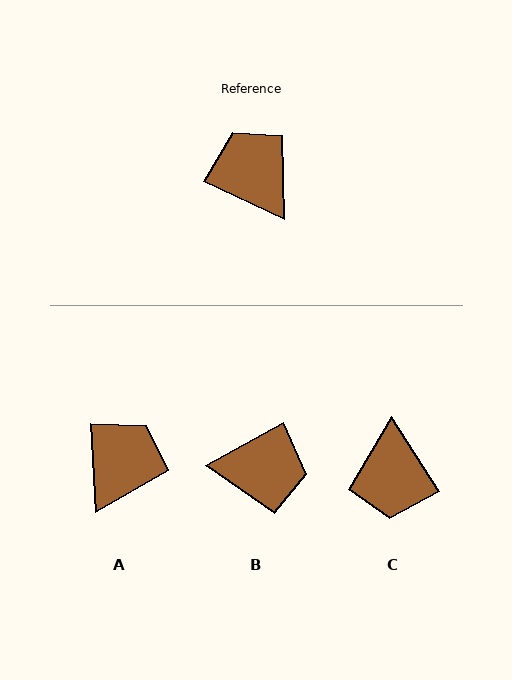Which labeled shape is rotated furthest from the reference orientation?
C, about 148 degrees away.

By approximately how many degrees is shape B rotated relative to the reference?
Approximately 126 degrees clockwise.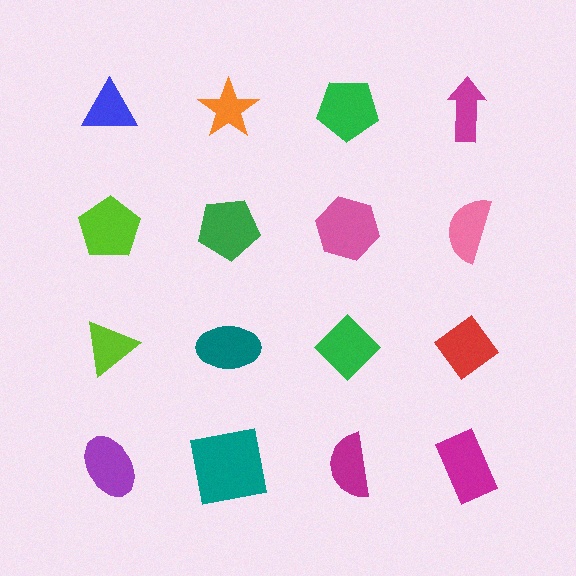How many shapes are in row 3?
4 shapes.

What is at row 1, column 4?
A magenta arrow.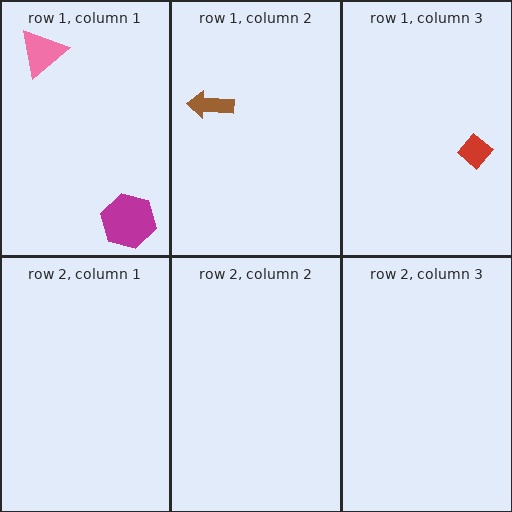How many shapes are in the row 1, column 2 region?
1.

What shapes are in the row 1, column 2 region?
The brown arrow.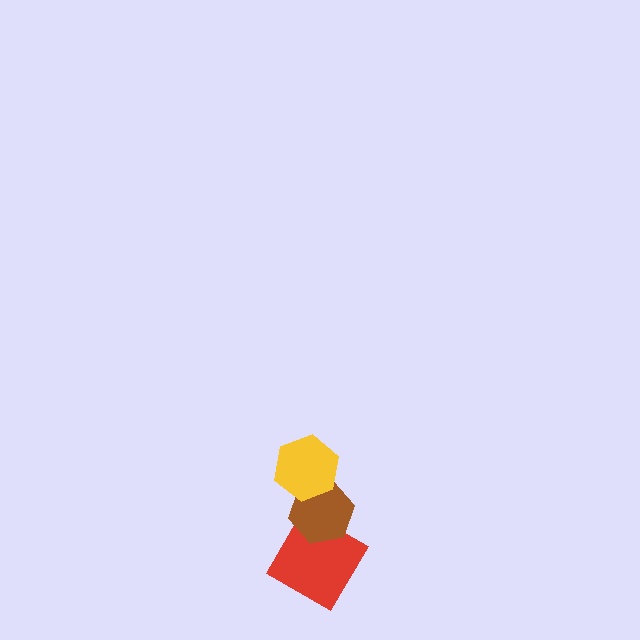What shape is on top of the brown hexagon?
The yellow hexagon is on top of the brown hexagon.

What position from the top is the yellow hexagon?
The yellow hexagon is 1st from the top.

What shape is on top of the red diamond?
The brown hexagon is on top of the red diamond.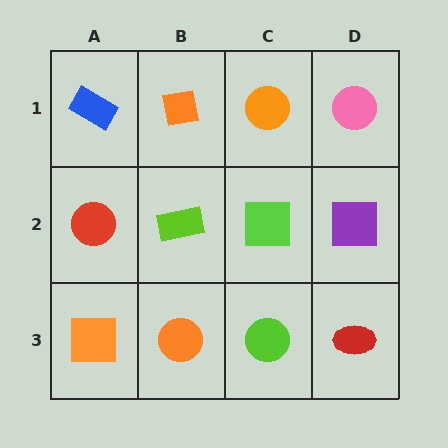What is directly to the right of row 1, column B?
An orange circle.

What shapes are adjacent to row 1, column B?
A lime rectangle (row 2, column B), a blue rectangle (row 1, column A), an orange circle (row 1, column C).